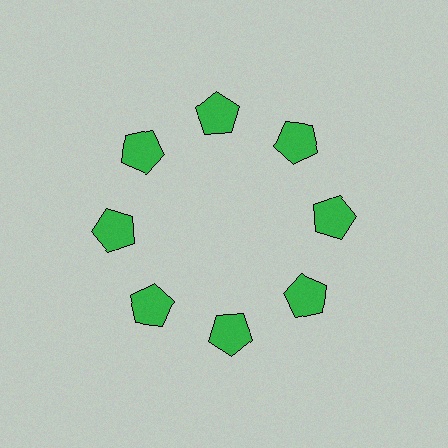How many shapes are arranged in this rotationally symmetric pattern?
There are 8 shapes, arranged in 8 groups of 1.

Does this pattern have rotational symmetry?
Yes, this pattern has 8-fold rotational symmetry. It looks the same after rotating 45 degrees around the center.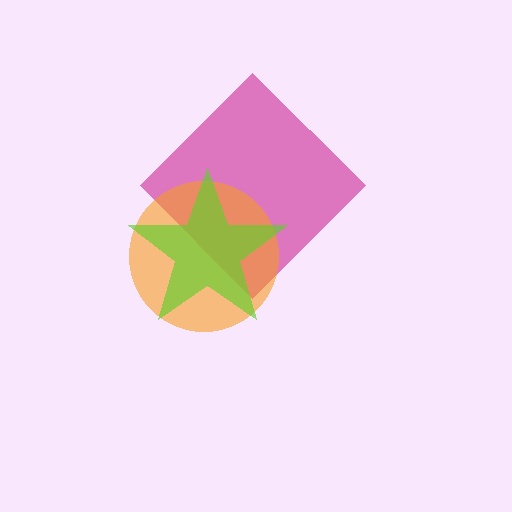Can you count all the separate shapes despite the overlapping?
Yes, there are 3 separate shapes.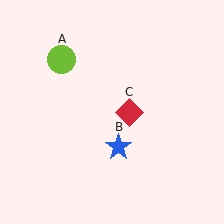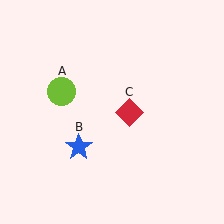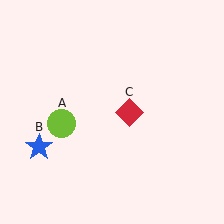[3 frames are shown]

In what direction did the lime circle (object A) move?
The lime circle (object A) moved down.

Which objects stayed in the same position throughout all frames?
Red diamond (object C) remained stationary.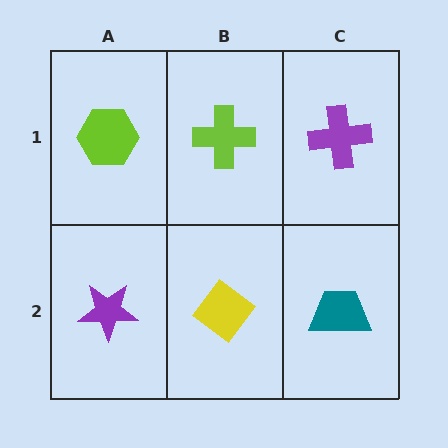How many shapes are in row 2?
3 shapes.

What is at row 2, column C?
A teal trapezoid.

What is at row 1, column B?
A lime cross.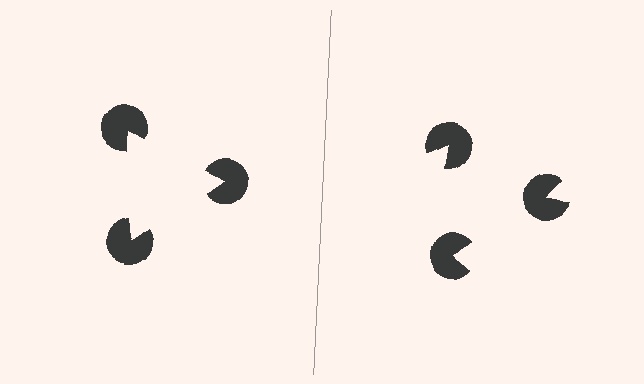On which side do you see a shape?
An illusory triangle appears on the left side. On the right side the wedge cuts are rotated, so no coherent shape forms.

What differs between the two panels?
The pac-man discs are positioned identically on both sides; only the wedge orientations differ. On the left they align to a triangle; on the right they are misaligned.